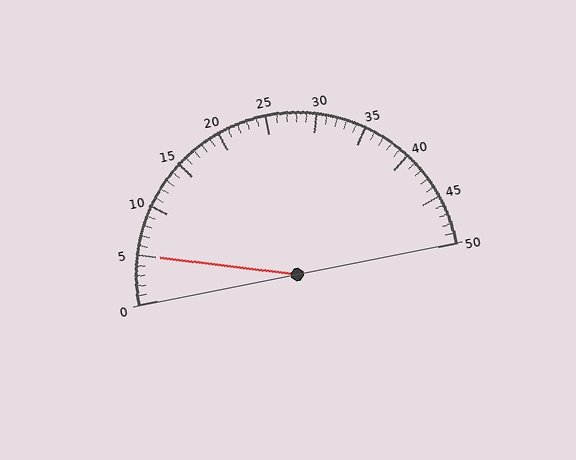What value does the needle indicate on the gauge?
The needle indicates approximately 5.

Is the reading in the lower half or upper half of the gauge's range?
The reading is in the lower half of the range (0 to 50).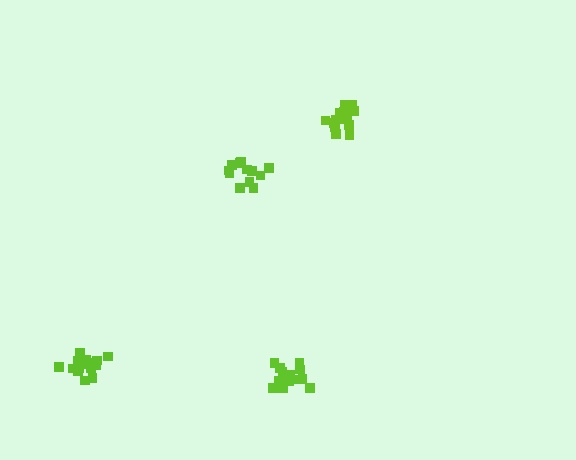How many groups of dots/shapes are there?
There are 4 groups.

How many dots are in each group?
Group 1: 16 dots, Group 2: 15 dots, Group 3: 12 dots, Group 4: 16 dots (59 total).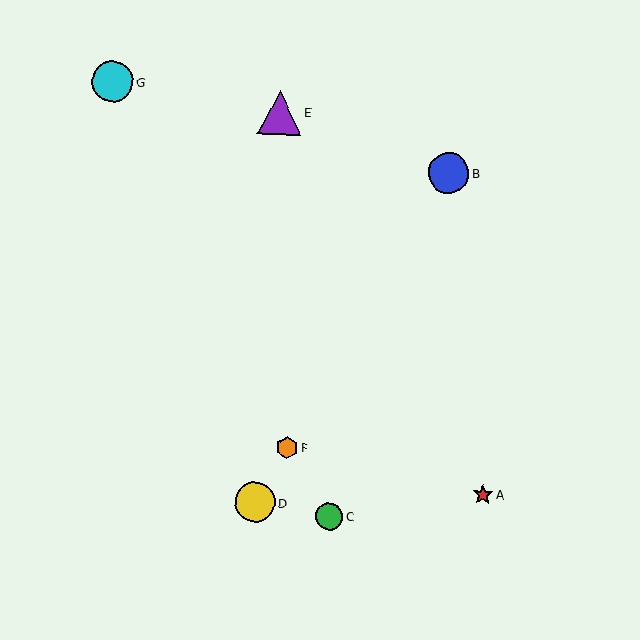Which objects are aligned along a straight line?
Objects B, D, F are aligned along a straight line.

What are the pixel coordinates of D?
Object D is at (255, 502).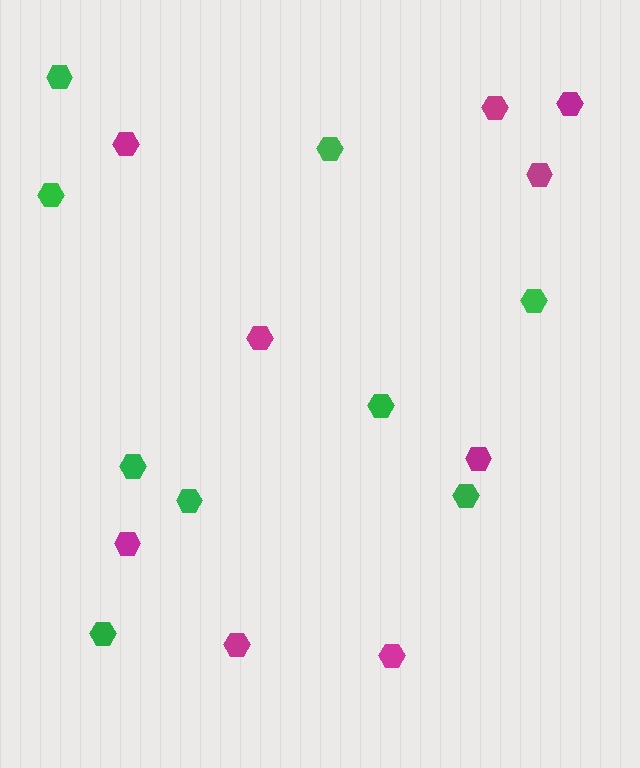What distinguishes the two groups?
There are 2 groups: one group of magenta hexagons (9) and one group of green hexagons (9).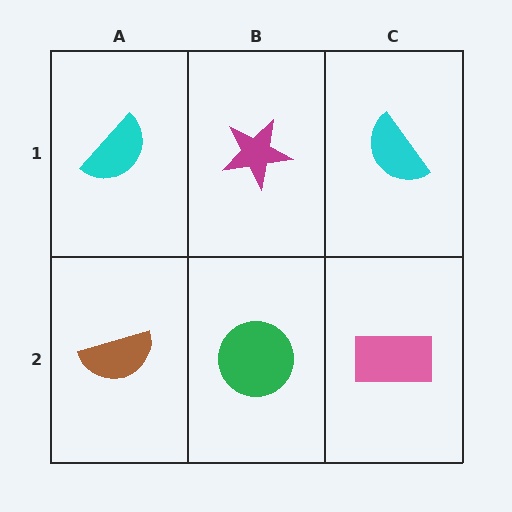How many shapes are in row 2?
3 shapes.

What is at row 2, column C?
A pink rectangle.